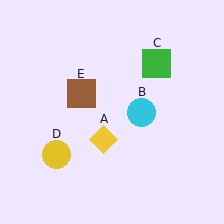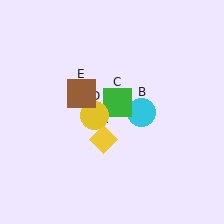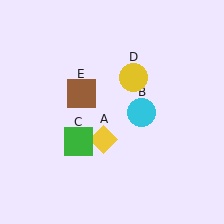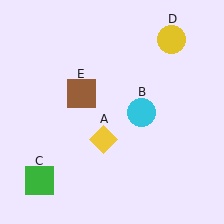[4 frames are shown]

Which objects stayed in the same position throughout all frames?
Yellow diamond (object A) and cyan circle (object B) and brown square (object E) remained stationary.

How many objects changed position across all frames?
2 objects changed position: green square (object C), yellow circle (object D).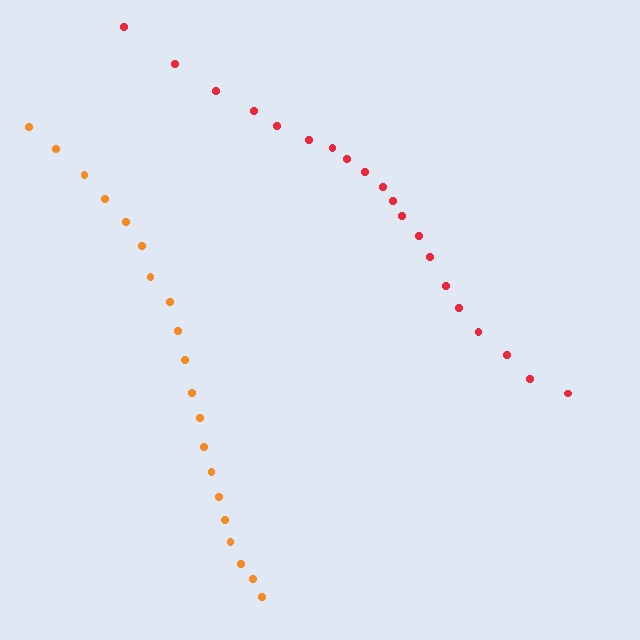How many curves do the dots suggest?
There are 2 distinct paths.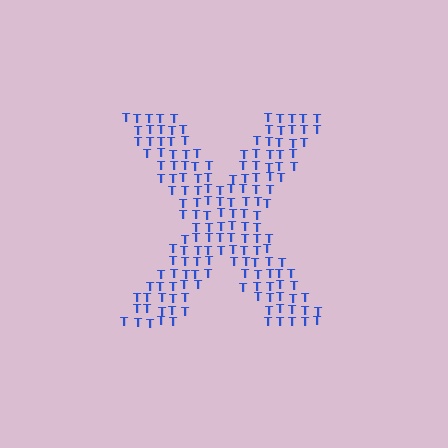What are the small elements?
The small elements are letter T's.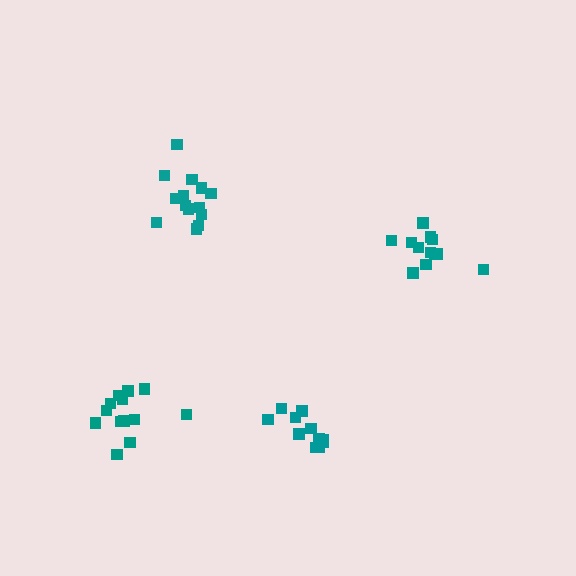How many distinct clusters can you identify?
There are 4 distinct clusters.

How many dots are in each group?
Group 1: 12 dots, Group 2: 12 dots, Group 3: 14 dots, Group 4: 13 dots (51 total).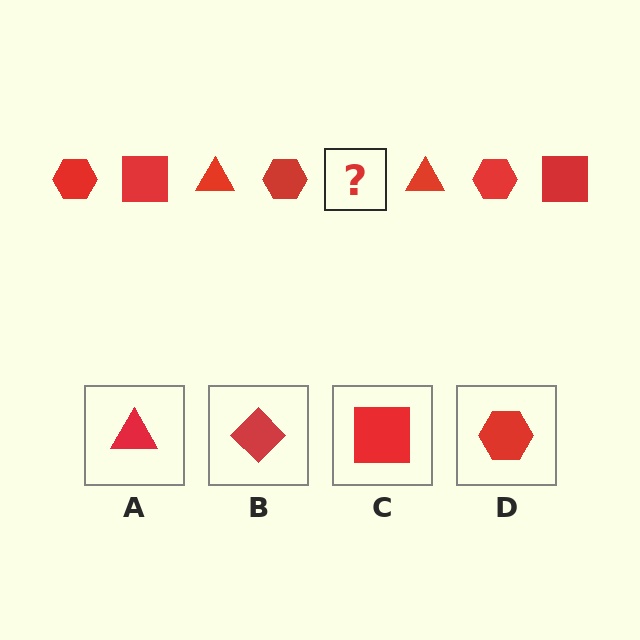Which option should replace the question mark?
Option C.